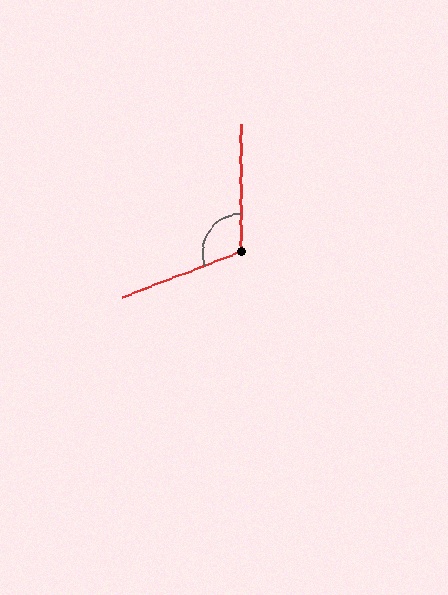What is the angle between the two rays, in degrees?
Approximately 111 degrees.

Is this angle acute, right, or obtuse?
It is obtuse.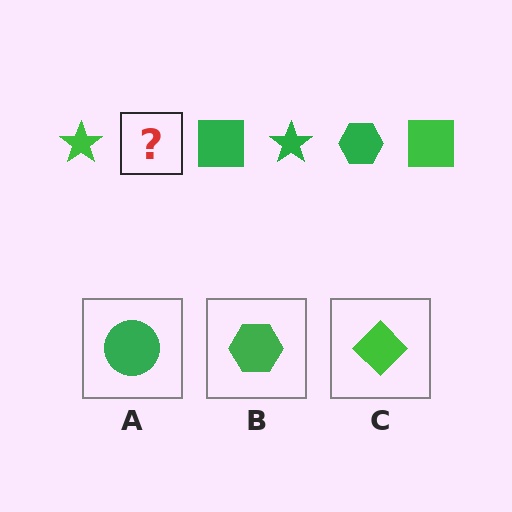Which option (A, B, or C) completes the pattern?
B.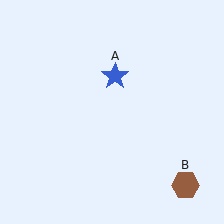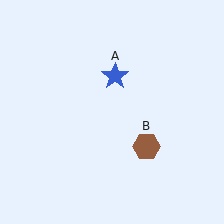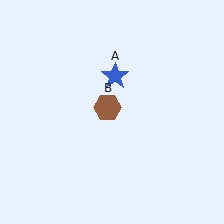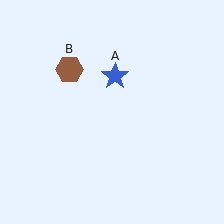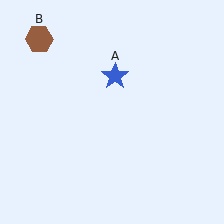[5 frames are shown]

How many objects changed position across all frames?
1 object changed position: brown hexagon (object B).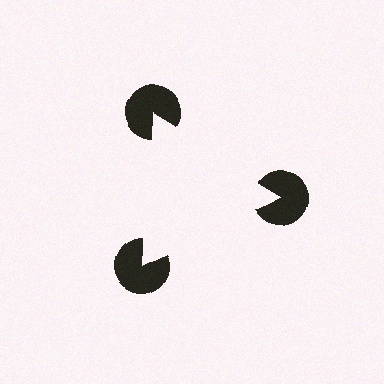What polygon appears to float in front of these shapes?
An illusory triangle — its edges are inferred from the aligned wedge cuts in the pac-man discs, not physically drawn.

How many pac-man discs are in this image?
There are 3 — one at each vertex of the illusory triangle.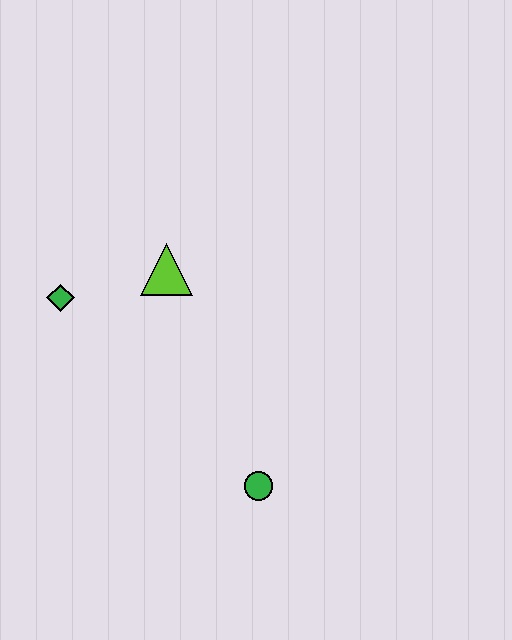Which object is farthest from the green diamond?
The green circle is farthest from the green diamond.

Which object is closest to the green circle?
The lime triangle is closest to the green circle.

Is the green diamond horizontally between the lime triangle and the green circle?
No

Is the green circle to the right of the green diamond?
Yes